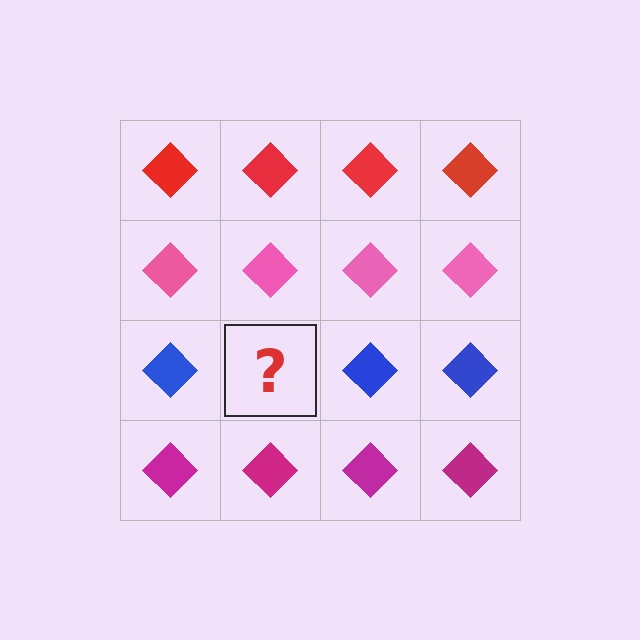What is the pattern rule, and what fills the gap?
The rule is that each row has a consistent color. The gap should be filled with a blue diamond.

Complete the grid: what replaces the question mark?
The question mark should be replaced with a blue diamond.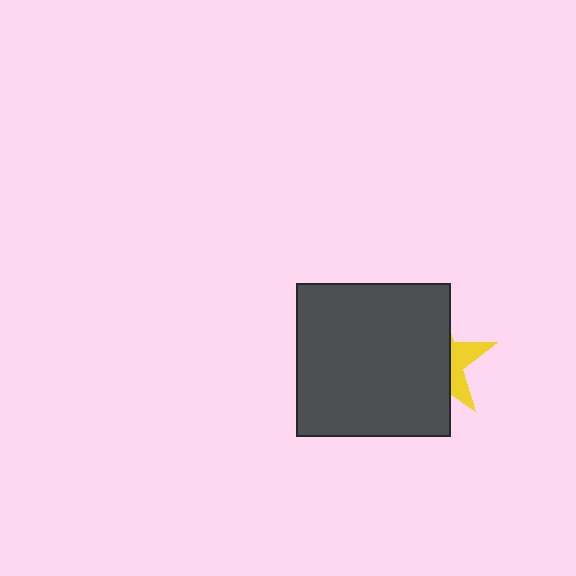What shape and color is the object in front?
The object in front is a dark gray square.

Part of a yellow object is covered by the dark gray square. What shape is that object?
It is a star.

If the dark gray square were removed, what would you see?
You would see the complete yellow star.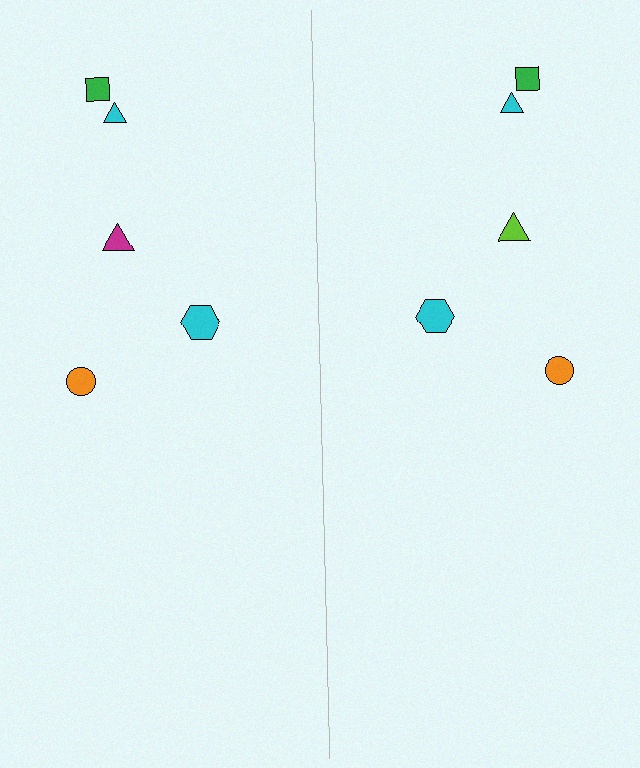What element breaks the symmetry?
The lime triangle on the right side breaks the symmetry — its mirror counterpart is magenta.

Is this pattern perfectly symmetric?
No, the pattern is not perfectly symmetric. The lime triangle on the right side breaks the symmetry — its mirror counterpart is magenta.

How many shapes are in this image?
There are 10 shapes in this image.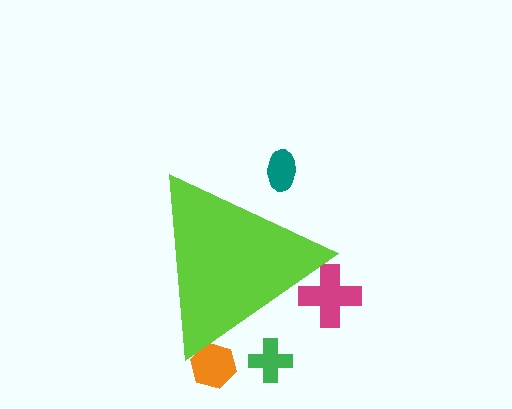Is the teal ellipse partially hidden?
Yes, the teal ellipse is partially hidden behind the lime triangle.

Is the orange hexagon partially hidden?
Yes, the orange hexagon is partially hidden behind the lime triangle.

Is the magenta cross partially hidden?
Yes, the magenta cross is partially hidden behind the lime triangle.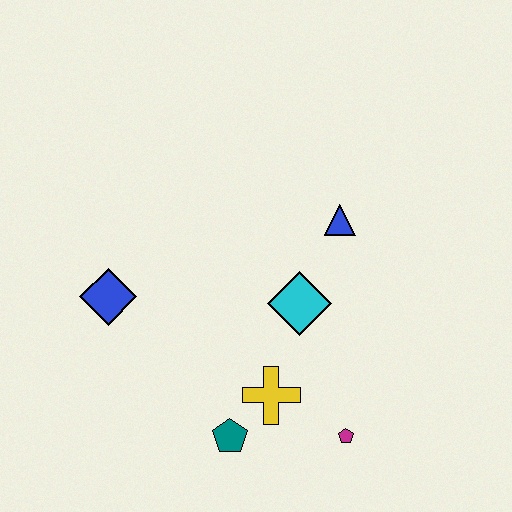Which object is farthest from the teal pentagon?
The blue triangle is farthest from the teal pentagon.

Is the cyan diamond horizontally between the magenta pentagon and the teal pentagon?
Yes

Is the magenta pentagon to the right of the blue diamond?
Yes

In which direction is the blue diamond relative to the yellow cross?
The blue diamond is to the left of the yellow cross.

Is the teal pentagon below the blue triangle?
Yes